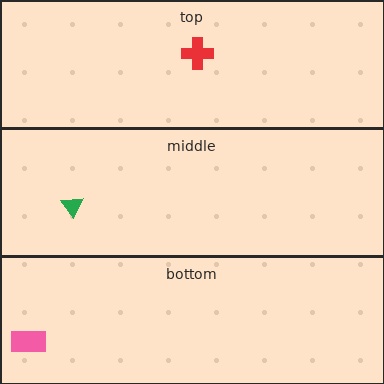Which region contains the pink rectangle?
The bottom region.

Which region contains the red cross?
The top region.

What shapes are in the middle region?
The green triangle.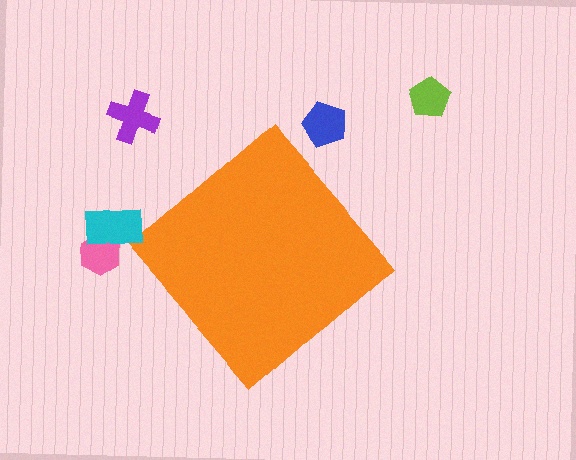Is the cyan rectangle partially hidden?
No, the cyan rectangle is fully visible.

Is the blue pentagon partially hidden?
No, the blue pentagon is fully visible.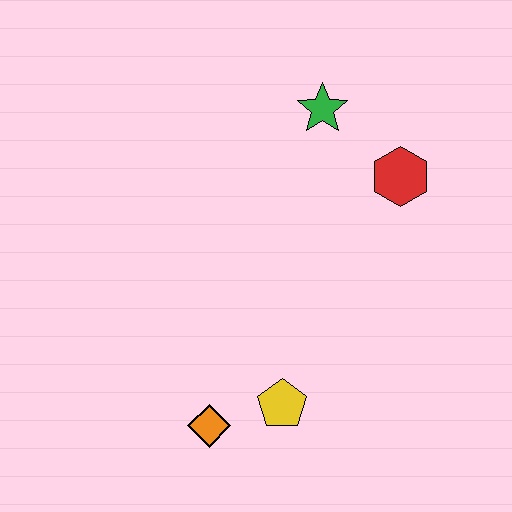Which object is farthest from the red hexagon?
The orange diamond is farthest from the red hexagon.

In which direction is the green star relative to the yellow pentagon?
The green star is above the yellow pentagon.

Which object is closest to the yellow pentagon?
The orange diamond is closest to the yellow pentagon.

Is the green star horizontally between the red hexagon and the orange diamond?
Yes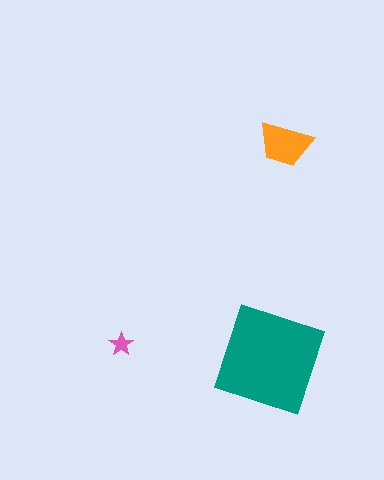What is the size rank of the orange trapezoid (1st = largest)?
2nd.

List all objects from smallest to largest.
The pink star, the orange trapezoid, the teal diamond.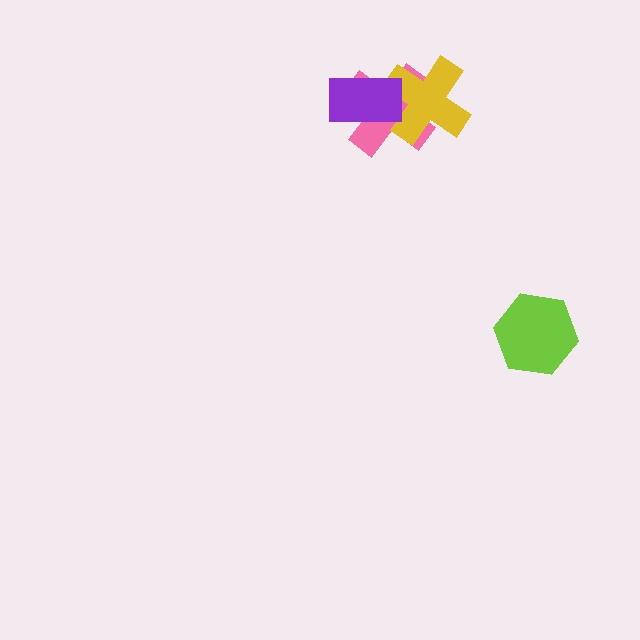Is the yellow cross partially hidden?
Yes, it is partially covered by another shape.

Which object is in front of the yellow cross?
The purple rectangle is in front of the yellow cross.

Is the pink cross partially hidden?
Yes, it is partially covered by another shape.